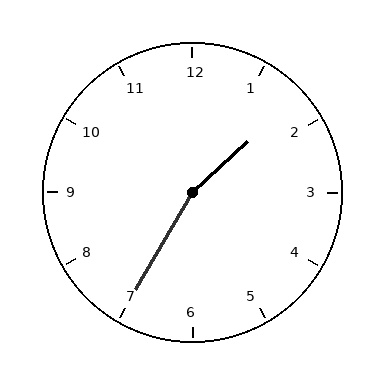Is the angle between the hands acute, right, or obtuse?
It is obtuse.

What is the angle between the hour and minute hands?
Approximately 162 degrees.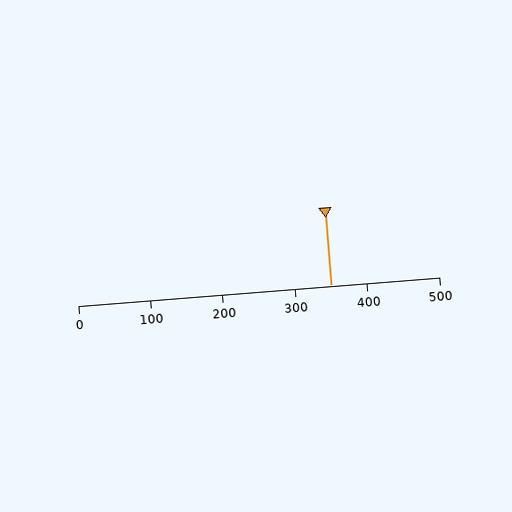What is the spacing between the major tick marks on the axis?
The major ticks are spaced 100 apart.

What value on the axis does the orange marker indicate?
The marker indicates approximately 350.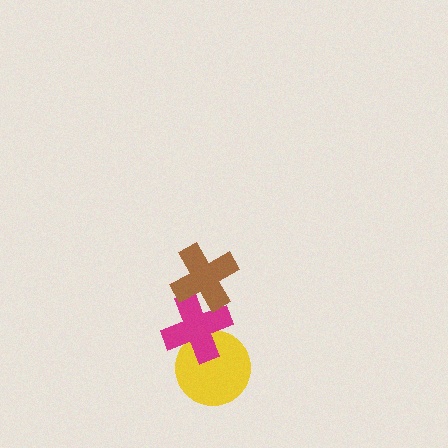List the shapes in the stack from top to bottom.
From top to bottom: the brown cross, the magenta cross, the yellow circle.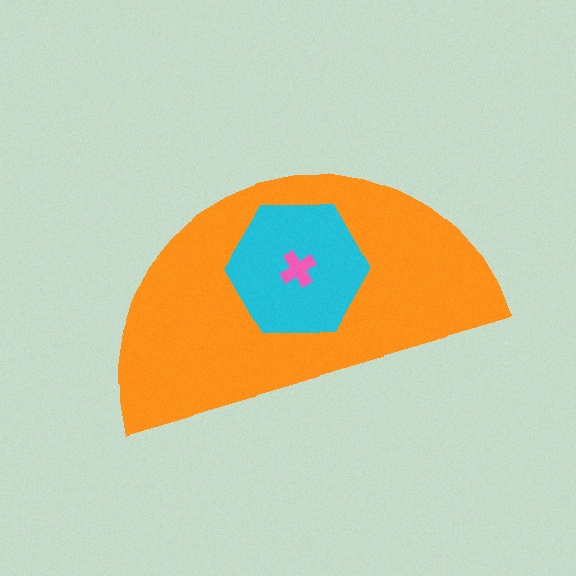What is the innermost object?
The pink cross.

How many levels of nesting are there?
3.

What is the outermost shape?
The orange semicircle.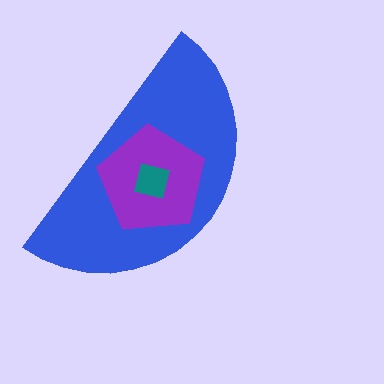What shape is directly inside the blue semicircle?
The purple pentagon.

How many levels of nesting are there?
3.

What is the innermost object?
The teal square.